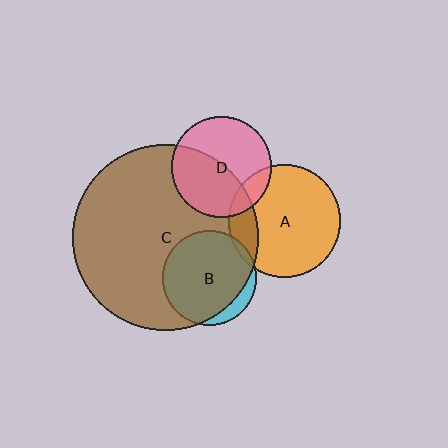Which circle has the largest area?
Circle C (brown).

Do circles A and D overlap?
Yes.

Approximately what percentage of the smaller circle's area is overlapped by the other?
Approximately 15%.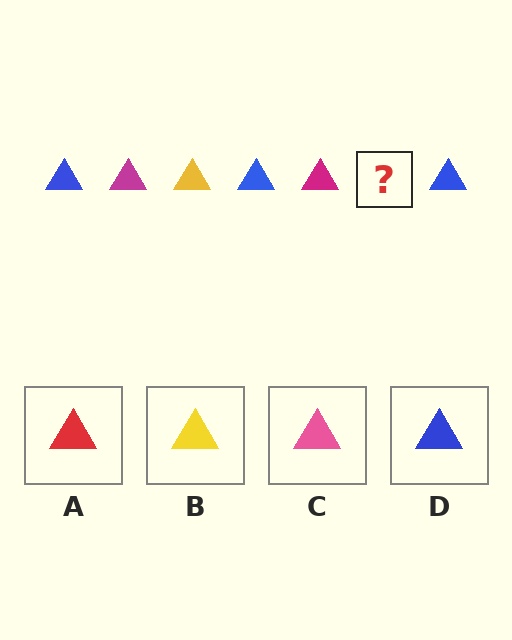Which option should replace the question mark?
Option B.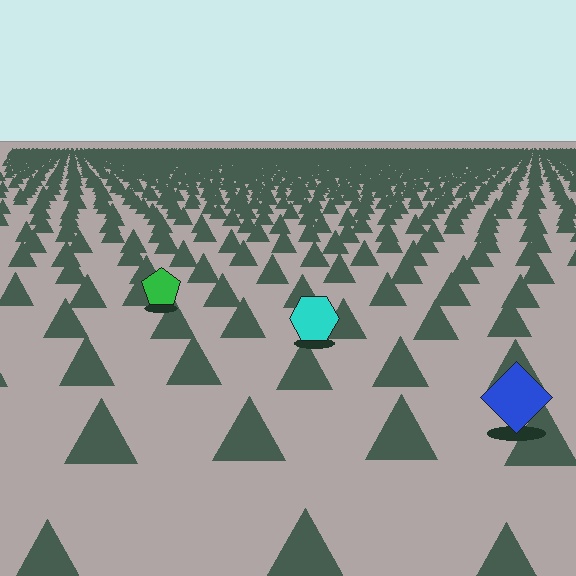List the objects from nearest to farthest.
From nearest to farthest: the blue diamond, the cyan hexagon, the green pentagon.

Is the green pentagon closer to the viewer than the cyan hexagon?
No. The cyan hexagon is closer — you can tell from the texture gradient: the ground texture is coarser near it.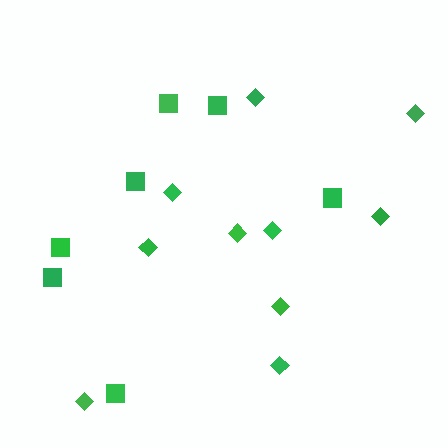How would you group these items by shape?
There are 2 groups: one group of diamonds (10) and one group of squares (7).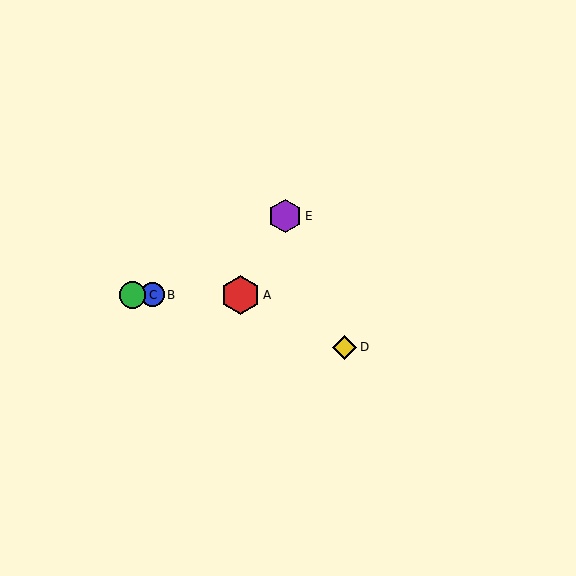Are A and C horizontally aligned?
Yes, both are at y≈295.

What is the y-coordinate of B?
Object B is at y≈295.